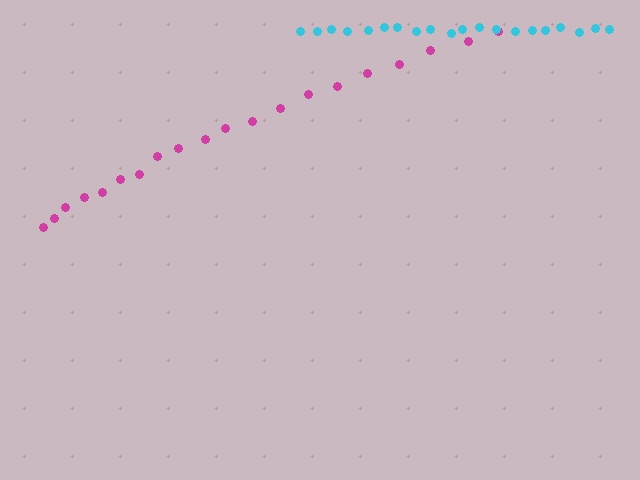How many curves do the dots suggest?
There are 2 distinct paths.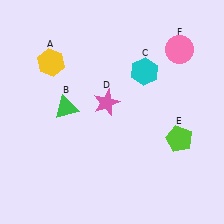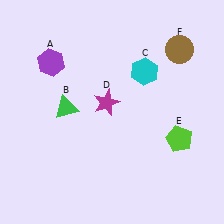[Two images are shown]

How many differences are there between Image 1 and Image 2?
There are 3 differences between the two images.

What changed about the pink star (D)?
In Image 1, D is pink. In Image 2, it changed to magenta.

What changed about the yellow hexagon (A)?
In Image 1, A is yellow. In Image 2, it changed to purple.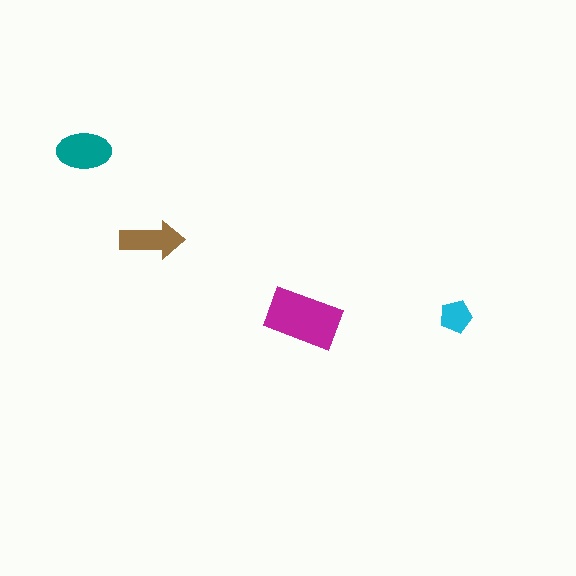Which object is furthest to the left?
The teal ellipse is leftmost.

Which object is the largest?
The magenta rectangle.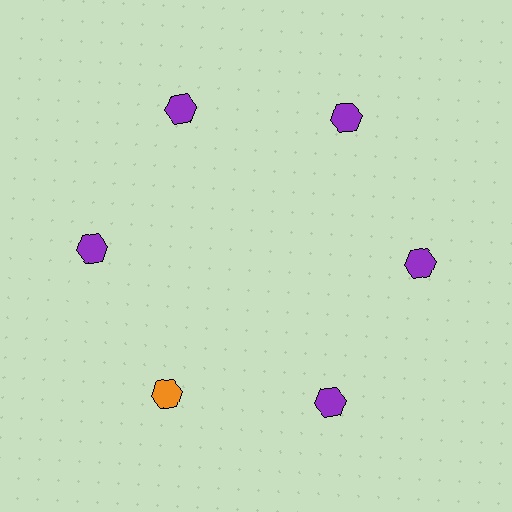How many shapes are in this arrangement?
There are 6 shapes arranged in a ring pattern.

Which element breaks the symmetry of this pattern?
The orange hexagon at roughly the 7 o'clock position breaks the symmetry. All other shapes are purple hexagons.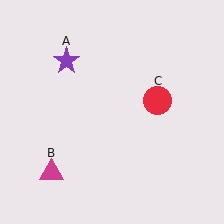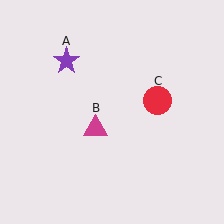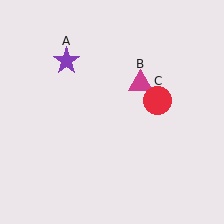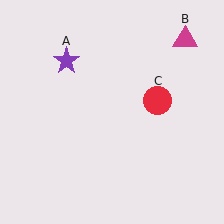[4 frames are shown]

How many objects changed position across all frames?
1 object changed position: magenta triangle (object B).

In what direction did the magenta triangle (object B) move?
The magenta triangle (object B) moved up and to the right.